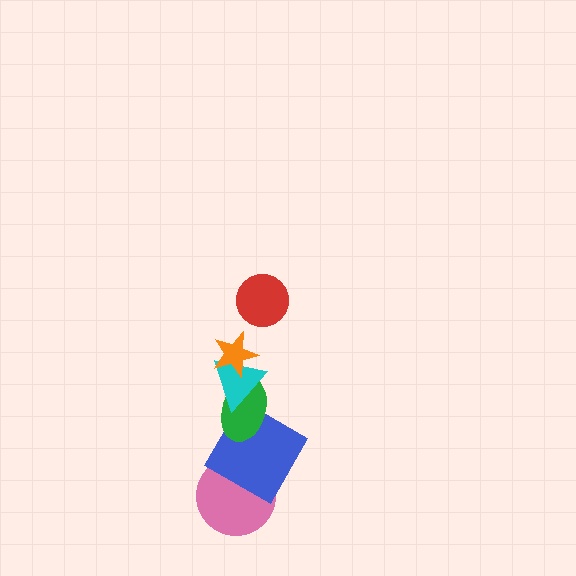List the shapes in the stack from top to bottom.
From top to bottom: the red circle, the orange star, the cyan triangle, the green ellipse, the blue diamond, the pink circle.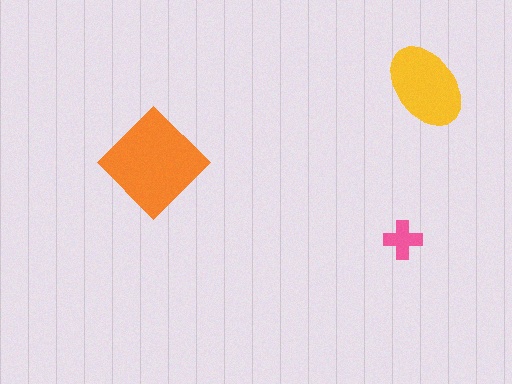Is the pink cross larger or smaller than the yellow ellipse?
Smaller.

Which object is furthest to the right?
The yellow ellipse is rightmost.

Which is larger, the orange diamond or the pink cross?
The orange diamond.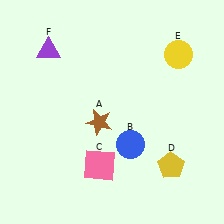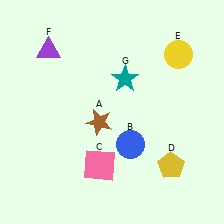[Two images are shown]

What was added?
A teal star (G) was added in Image 2.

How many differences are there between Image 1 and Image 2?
There is 1 difference between the two images.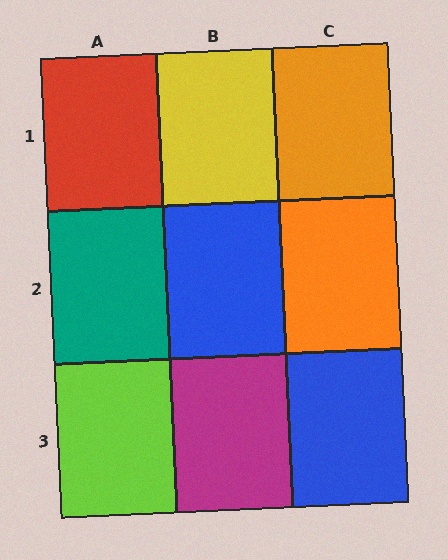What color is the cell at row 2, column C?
Orange.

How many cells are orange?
2 cells are orange.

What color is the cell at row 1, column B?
Yellow.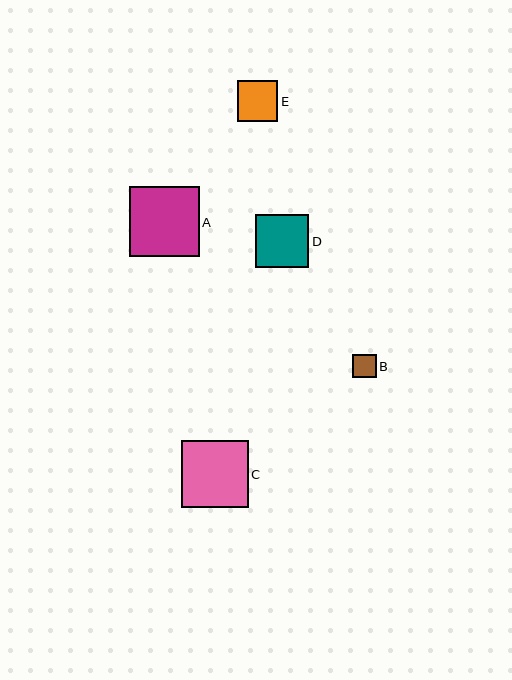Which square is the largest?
Square A is the largest with a size of approximately 70 pixels.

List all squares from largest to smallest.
From largest to smallest: A, C, D, E, B.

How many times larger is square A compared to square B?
Square A is approximately 3.0 times the size of square B.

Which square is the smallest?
Square B is the smallest with a size of approximately 23 pixels.